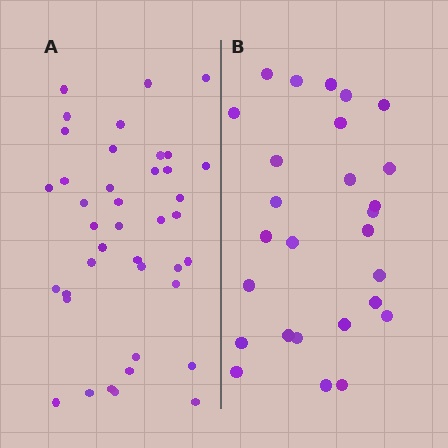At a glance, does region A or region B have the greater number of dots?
Region A (the left region) has more dots.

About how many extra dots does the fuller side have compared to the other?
Region A has approximately 15 more dots than region B.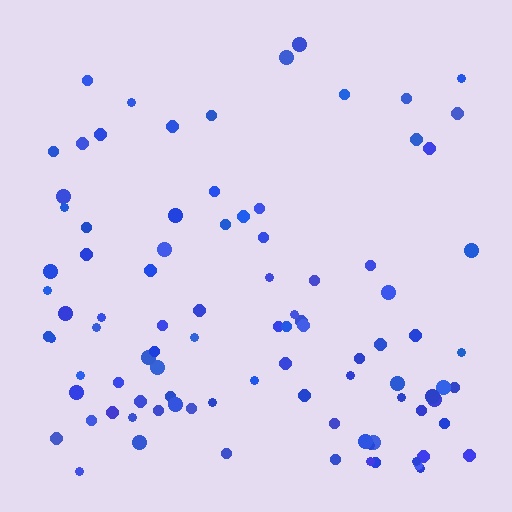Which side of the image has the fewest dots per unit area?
The top.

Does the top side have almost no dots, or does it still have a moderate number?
Still a moderate number, just noticeably fewer than the bottom.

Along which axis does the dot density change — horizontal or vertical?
Vertical.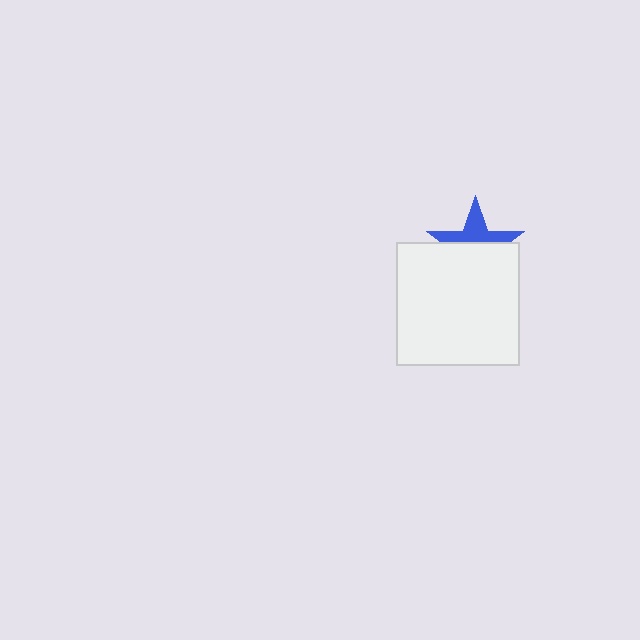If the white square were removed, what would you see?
You would see the complete blue star.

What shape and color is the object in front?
The object in front is a white square.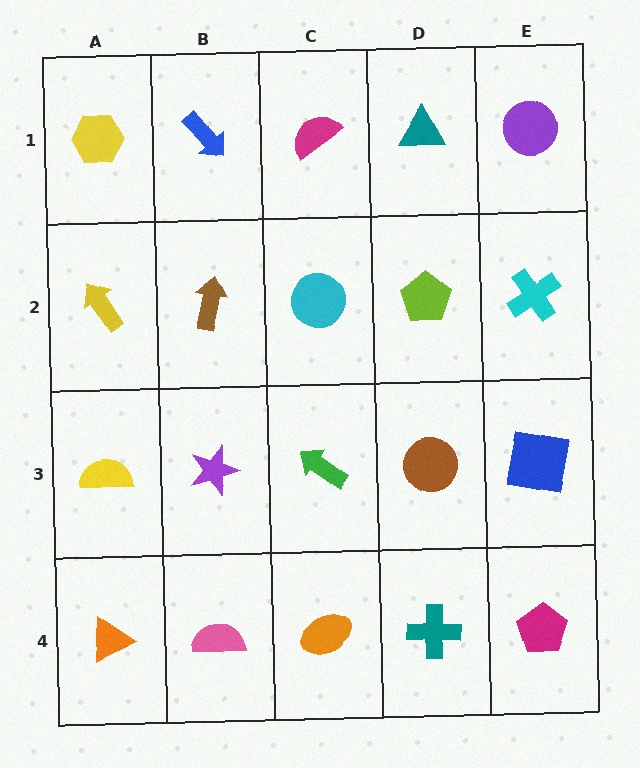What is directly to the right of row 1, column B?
A magenta semicircle.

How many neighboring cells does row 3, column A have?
3.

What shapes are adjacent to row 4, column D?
A brown circle (row 3, column D), an orange ellipse (row 4, column C), a magenta pentagon (row 4, column E).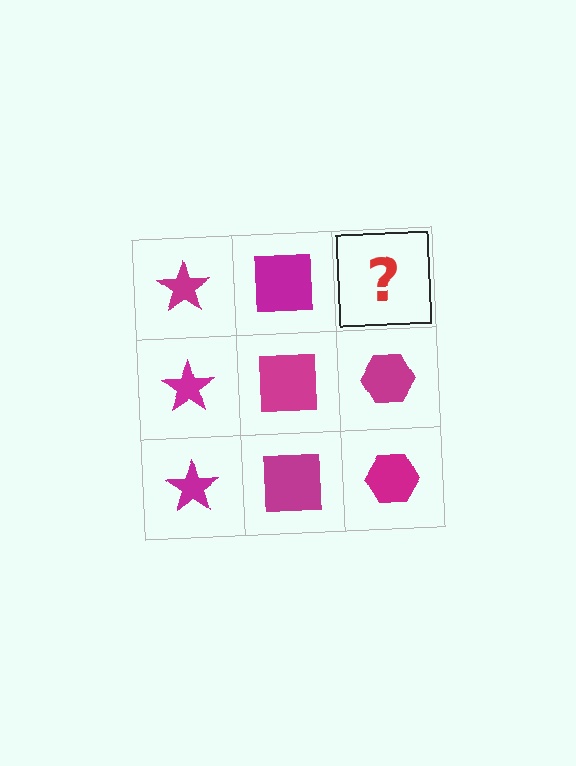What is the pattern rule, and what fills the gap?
The rule is that each column has a consistent shape. The gap should be filled with a magenta hexagon.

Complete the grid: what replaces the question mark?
The question mark should be replaced with a magenta hexagon.